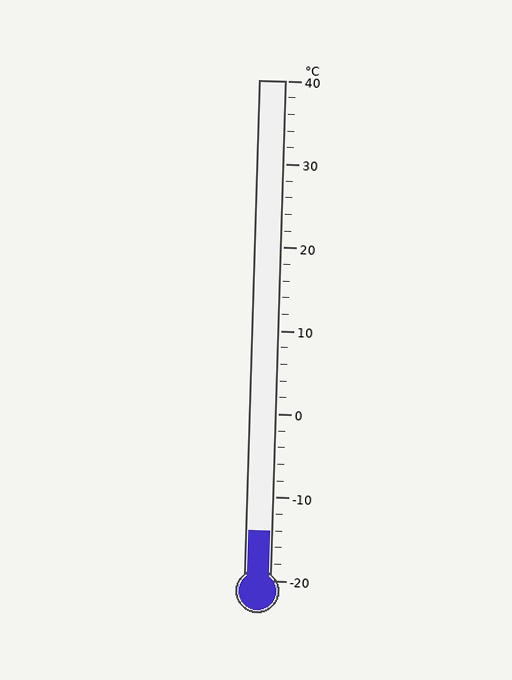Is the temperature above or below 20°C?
The temperature is below 20°C.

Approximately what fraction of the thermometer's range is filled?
The thermometer is filled to approximately 10% of its range.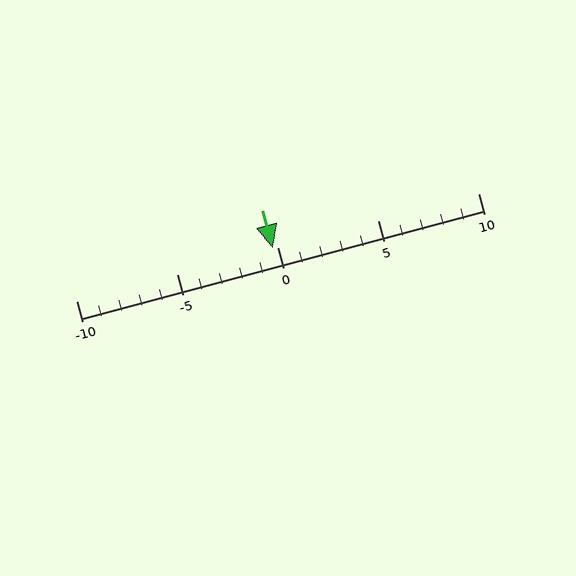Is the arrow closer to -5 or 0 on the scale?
The arrow is closer to 0.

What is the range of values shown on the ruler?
The ruler shows values from -10 to 10.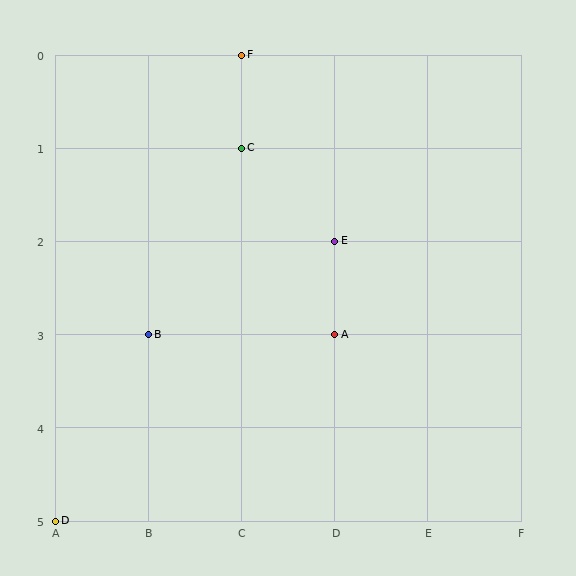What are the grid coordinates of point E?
Point E is at grid coordinates (D, 2).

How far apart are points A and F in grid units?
Points A and F are 1 column and 3 rows apart (about 3.2 grid units diagonally).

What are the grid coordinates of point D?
Point D is at grid coordinates (A, 5).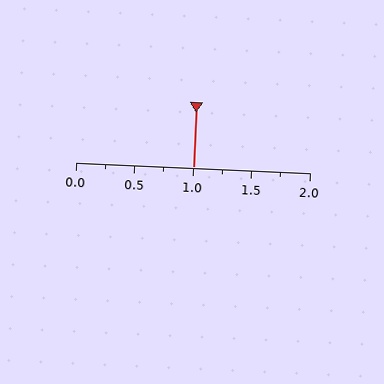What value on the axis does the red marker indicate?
The marker indicates approximately 1.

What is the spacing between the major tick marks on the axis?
The major ticks are spaced 0.5 apart.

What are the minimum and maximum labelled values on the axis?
The axis runs from 0.0 to 2.0.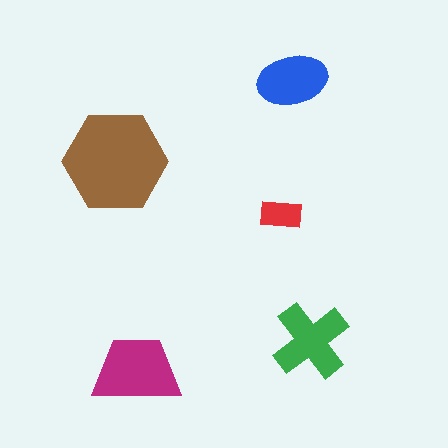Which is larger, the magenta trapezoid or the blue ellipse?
The magenta trapezoid.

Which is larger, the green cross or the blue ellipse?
The green cross.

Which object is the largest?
The brown hexagon.